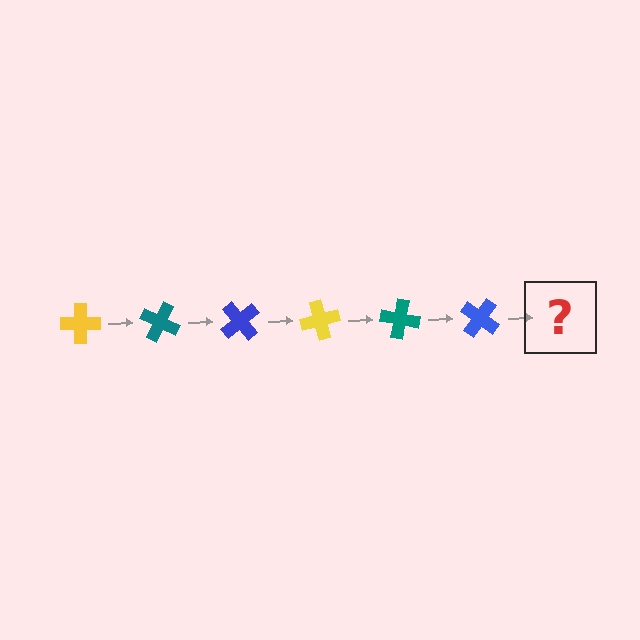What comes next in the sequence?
The next element should be a yellow cross, rotated 150 degrees from the start.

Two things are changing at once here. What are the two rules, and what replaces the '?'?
The two rules are that it rotates 25 degrees each step and the color cycles through yellow, teal, and blue. The '?' should be a yellow cross, rotated 150 degrees from the start.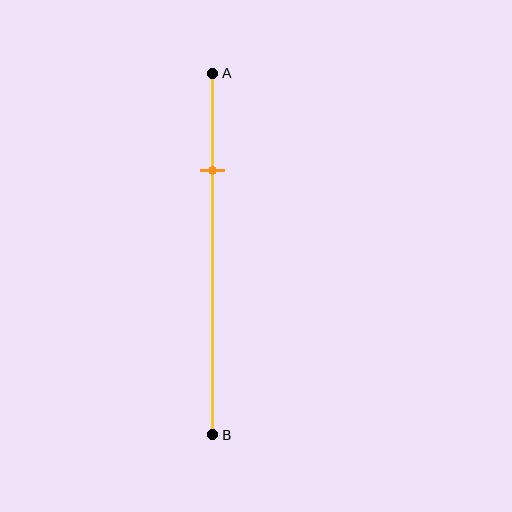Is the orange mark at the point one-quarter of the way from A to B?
Yes, the mark is approximately at the one-quarter point.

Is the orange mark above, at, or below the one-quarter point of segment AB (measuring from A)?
The orange mark is approximately at the one-quarter point of segment AB.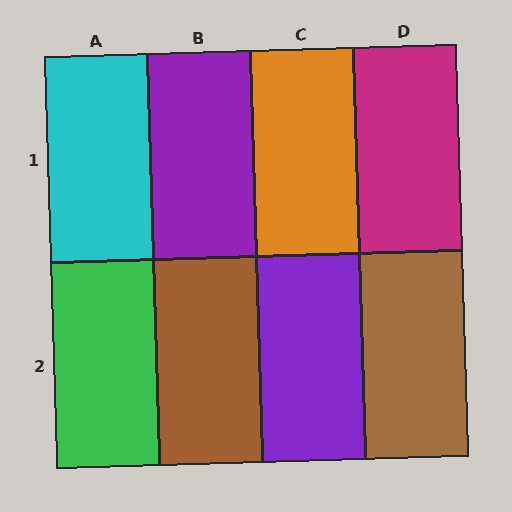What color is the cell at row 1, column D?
Magenta.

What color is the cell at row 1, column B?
Purple.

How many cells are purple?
2 cells are purple.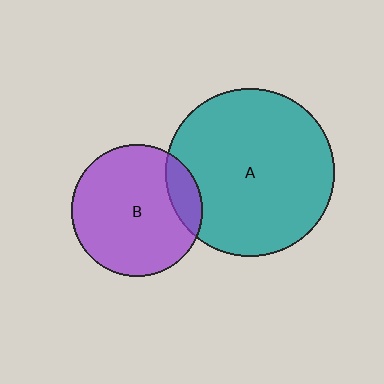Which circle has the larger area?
Circle A (teal).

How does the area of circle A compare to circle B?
Approximately 1.6 times.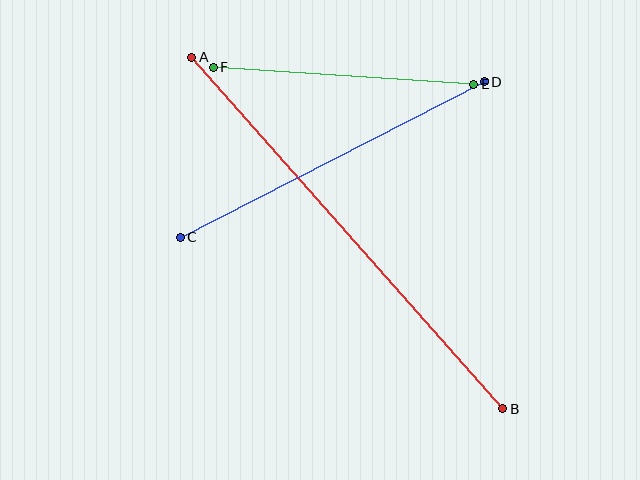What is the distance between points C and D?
The distance is approximately 342 pixels.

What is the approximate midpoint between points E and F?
The midpoint is at approximately (344, 76) pixels.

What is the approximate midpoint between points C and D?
The midpoint is at approximately (332, 160) pixels.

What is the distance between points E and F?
The distance is approximately 261 pixels.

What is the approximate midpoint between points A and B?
The midpoint is at approximately (347, 233) pixels.